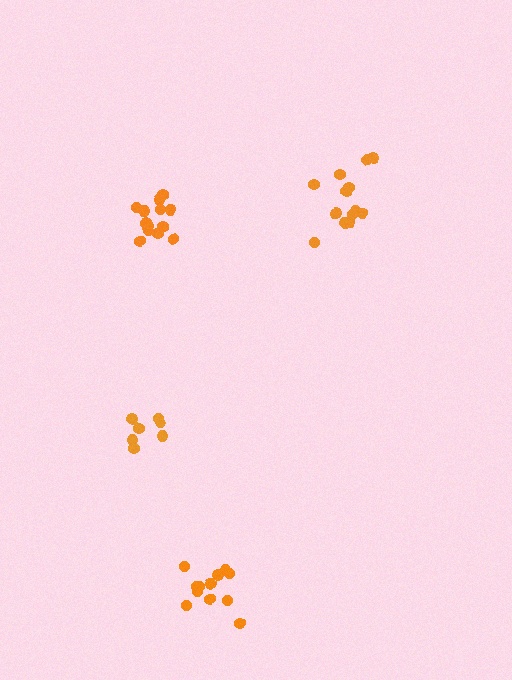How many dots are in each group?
Group 1: 13 dots, Group 2: 12 dots, Group 3: 13 dots, Group 4: 7 dots (45 total).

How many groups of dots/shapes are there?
There are 4 groups.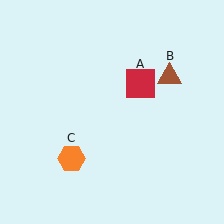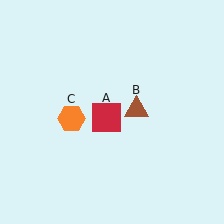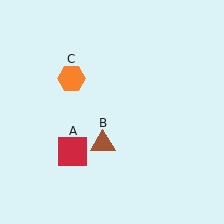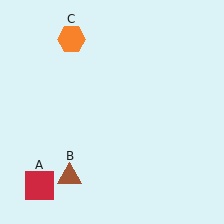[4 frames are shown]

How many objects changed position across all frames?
3 objects changed position: red square (object A), brown triangle (object B), orange hexagon (object C).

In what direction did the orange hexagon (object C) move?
The orange hexagon (object C) moved up.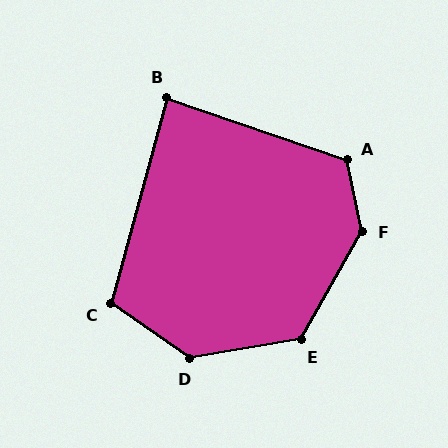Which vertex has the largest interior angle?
F, at approximately 138 degrees.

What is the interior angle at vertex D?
Approximately 136 degrees (obtuse).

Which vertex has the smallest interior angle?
B, at approximately 86 degrees.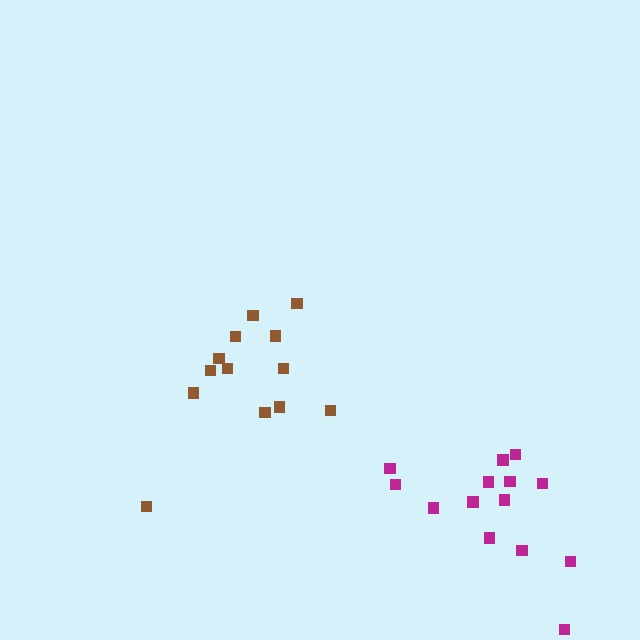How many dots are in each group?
Group 1: 14 dots, Group 2: 13 dots (27 total).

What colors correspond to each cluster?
The clusters are colored: magenta, brown.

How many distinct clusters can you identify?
There are 2 distinct clusters.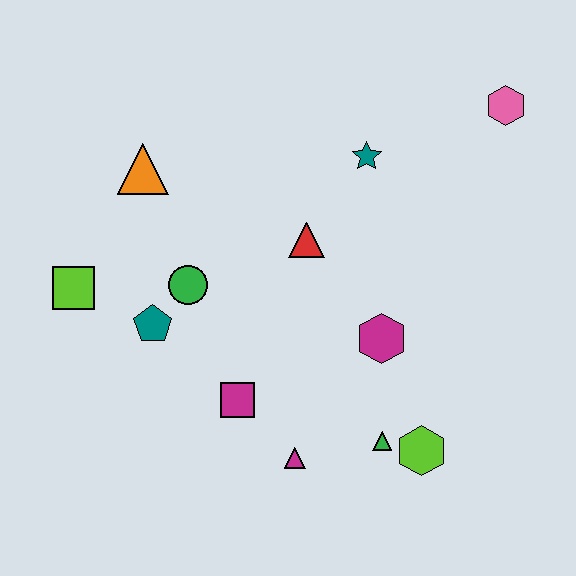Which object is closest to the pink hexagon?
The teal star is closest to the pink hexagon.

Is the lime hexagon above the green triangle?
No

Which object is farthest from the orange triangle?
The lime hexagon is farthest from the orange triangle.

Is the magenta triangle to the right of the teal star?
No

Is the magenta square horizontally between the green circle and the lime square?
No